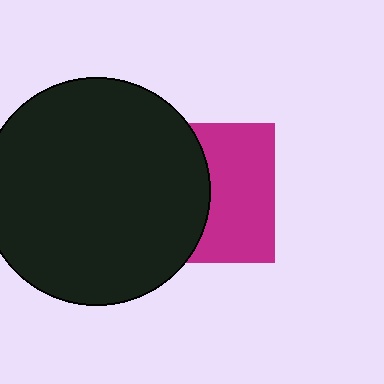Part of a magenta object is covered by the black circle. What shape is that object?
It is a square.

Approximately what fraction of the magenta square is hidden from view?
Roughly 49% of the magenta square is hidden behind the black circle.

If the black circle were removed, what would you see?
You would see the complete magenta square.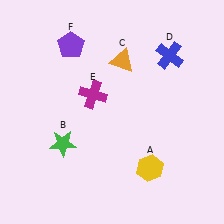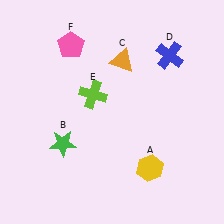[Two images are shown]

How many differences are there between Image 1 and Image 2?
There are 2 differences between the two images.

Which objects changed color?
E changed from magenta to lime. F changed from purple to pink.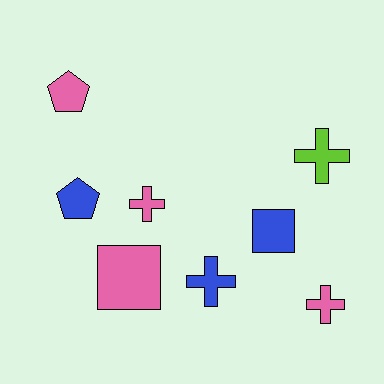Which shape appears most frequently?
Cross, with 4 objects.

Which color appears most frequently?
Pink, with 4 objects.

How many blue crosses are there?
There is 1 blue cross.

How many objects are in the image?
There are 8 objects.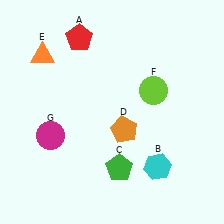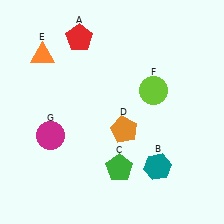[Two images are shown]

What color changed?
The hexagon (B) changed from cyan in Image 1 to teal in Image 2.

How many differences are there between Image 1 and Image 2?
There is 1 difference between the two images.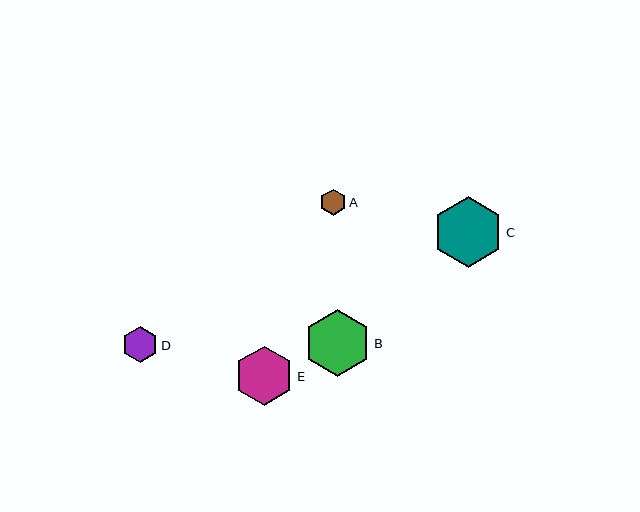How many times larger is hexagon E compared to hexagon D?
Hexagon E is approximately 1.7 times the size of hexagon D.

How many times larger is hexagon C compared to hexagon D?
Hexagon C is approximately 2.0 times the size of hexagon D.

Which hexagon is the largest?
Hexagon C is the largest with a size of approximately 70 pixels.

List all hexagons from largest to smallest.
From largest to smallest: C, B, E, D, A.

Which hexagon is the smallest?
Hexagon A is the smallest with a size of approximately 26 pixels.